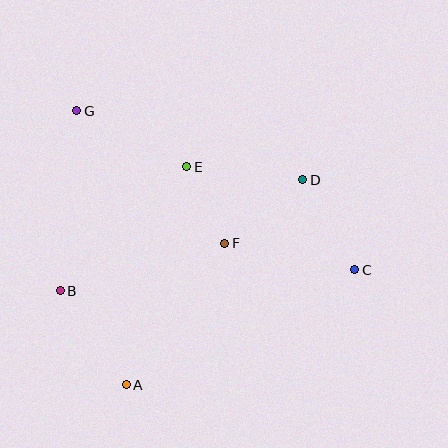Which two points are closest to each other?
Points E and F are closest to each other.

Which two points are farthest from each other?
Points C and G are farthest from each other.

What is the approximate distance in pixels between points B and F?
The distance between B and F is approximately 171 pixels.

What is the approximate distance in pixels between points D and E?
The distance between D and E is approximately 117 pixels.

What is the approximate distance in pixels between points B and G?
The distance between B and G is approximately 181 pixels.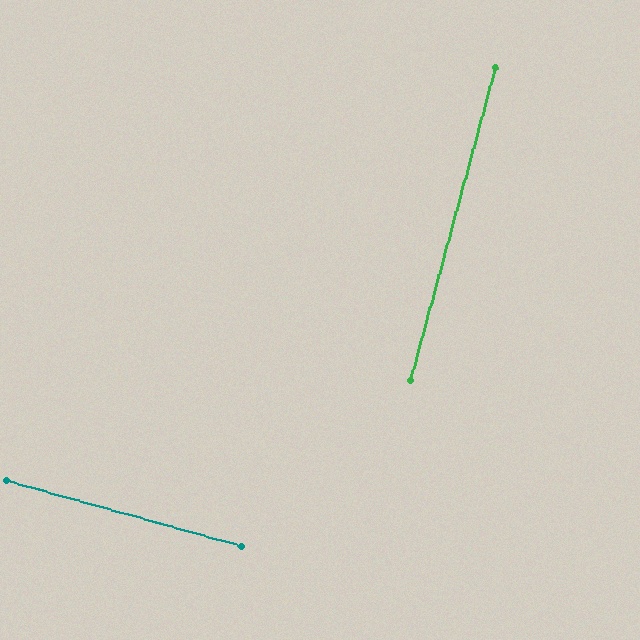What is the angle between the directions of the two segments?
Approximately 90 degrees.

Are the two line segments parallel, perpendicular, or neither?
Perpendicular — they meet at approximately 90°.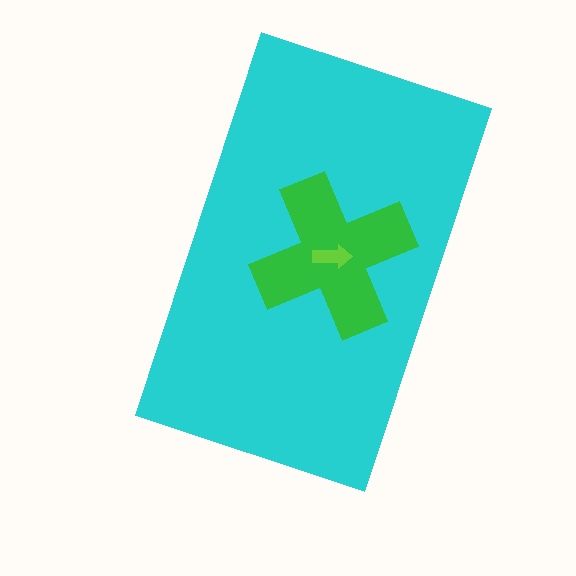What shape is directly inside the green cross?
The lime arrow.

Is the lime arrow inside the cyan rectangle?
Yes.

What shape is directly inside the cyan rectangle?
The green cross.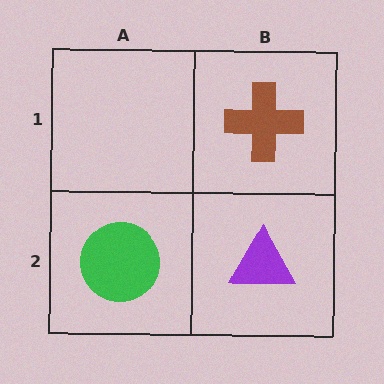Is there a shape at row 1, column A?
No, that cell is empty.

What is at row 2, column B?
A purple triangle.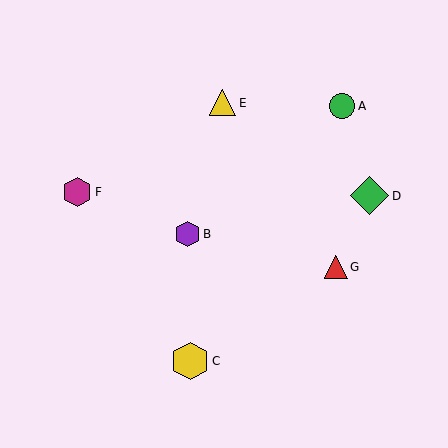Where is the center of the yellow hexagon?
The center of the yellow hexagon is at (190, 361).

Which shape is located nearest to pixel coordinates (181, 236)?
The purple hexagon (labeled B) at (188, 234) is nearest to that location.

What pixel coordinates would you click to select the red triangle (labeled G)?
Click at (336, 267) to select the red triangle G.